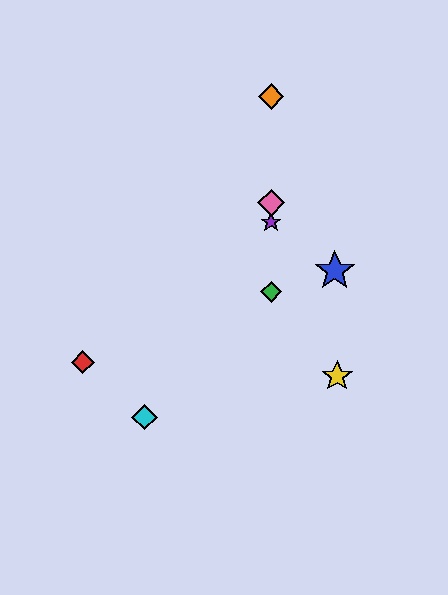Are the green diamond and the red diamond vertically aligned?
No, the green diamond is at x≈271 and the red diamond is at x≈83.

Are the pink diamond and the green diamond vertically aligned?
Yes, both are at x≈271.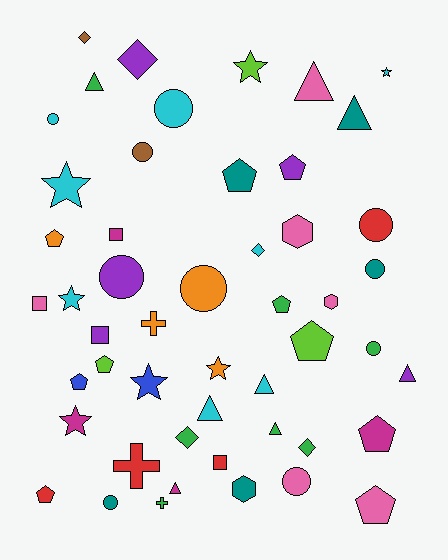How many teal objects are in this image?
There are 5 teal objects.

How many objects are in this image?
There are 50 objects.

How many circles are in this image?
There are 10 circles.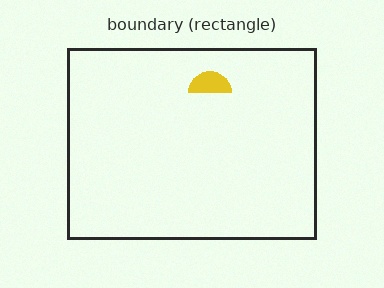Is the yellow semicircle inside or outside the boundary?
Inside.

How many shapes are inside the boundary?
1 inside, 0 outside.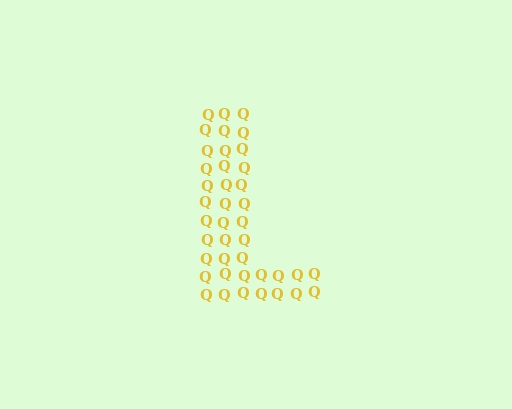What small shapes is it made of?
It is made of small letter Q's.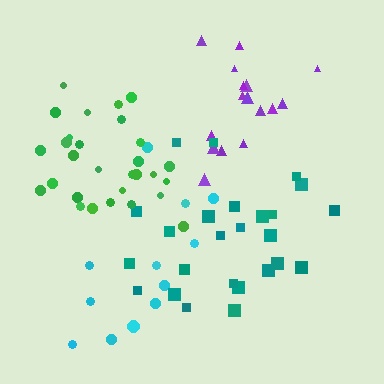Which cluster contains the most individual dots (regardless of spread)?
Green (29).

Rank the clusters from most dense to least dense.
purple, green, teal, cyan.